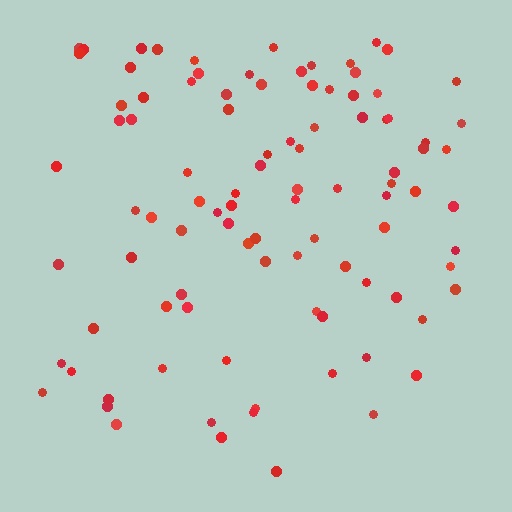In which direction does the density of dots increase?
From bottom to top, with the top side densest.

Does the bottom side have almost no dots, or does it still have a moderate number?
Still a moderate number, just noticeably fewer than the top.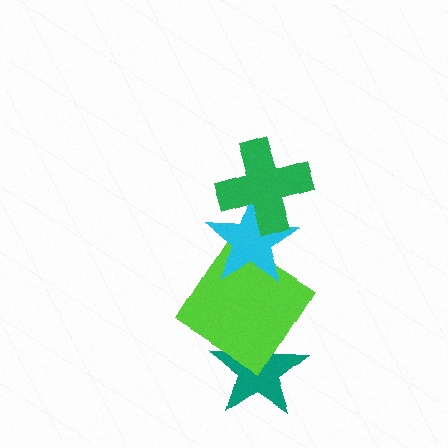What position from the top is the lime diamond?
The lime diamond is 3rd from the top.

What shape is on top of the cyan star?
The green cross is on top of the cyan star.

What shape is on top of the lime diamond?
The cyan star is on top of the lime diamond.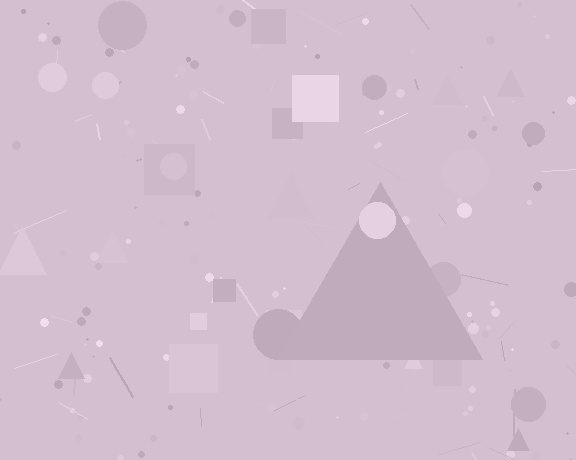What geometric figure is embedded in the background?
A triangle is embedded in the background.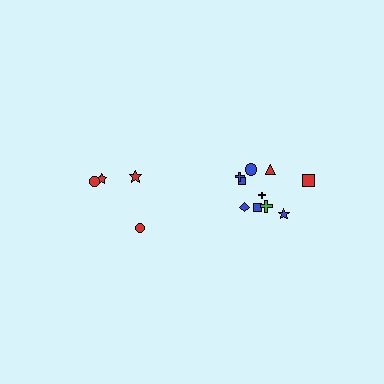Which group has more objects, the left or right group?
The right group.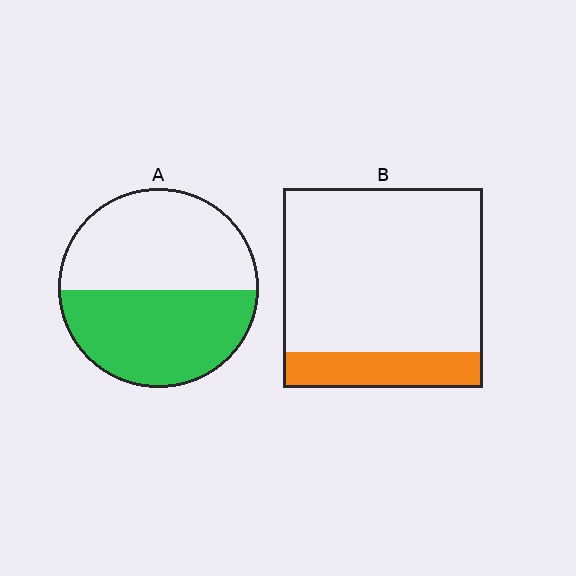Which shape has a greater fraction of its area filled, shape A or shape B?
Shape A.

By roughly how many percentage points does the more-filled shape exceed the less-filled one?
By roughly 30 percentage points (A over B).